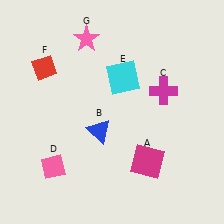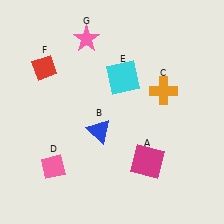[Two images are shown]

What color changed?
The cross (C) changed from magenta in Image 1 to orange in Image 2.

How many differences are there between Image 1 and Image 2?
There is 1 difference between the two images.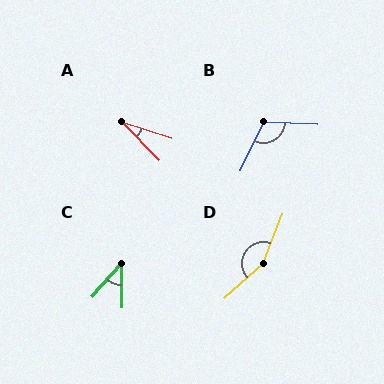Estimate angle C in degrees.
Approximately 42 degrees.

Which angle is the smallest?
A, at approximately 28 degrees.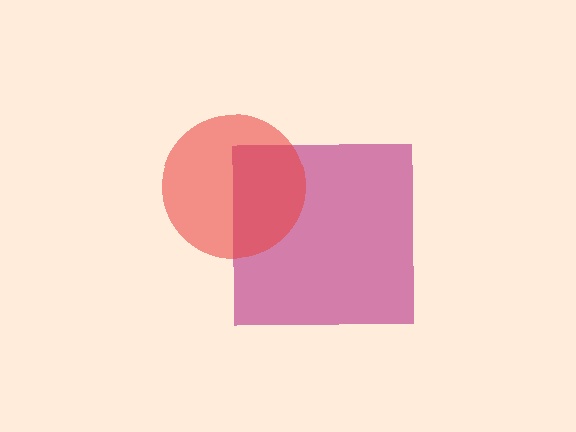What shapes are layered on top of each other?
The layered shapes are: a magenta square, a red circle.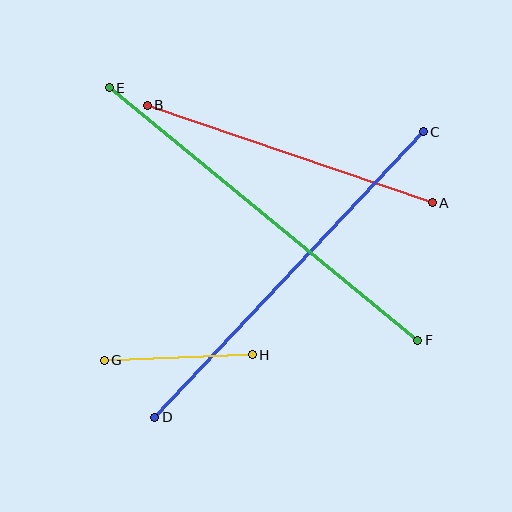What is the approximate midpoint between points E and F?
The midpoint is at approximately (264, 214) pixels.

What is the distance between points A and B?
The distance is approximately 301 pixels.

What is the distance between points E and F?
The distance is approximately 399 pixels.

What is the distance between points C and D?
The distance is approximately 392 pixels.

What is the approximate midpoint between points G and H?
The midpoint is at approximately (178, 358) pixels.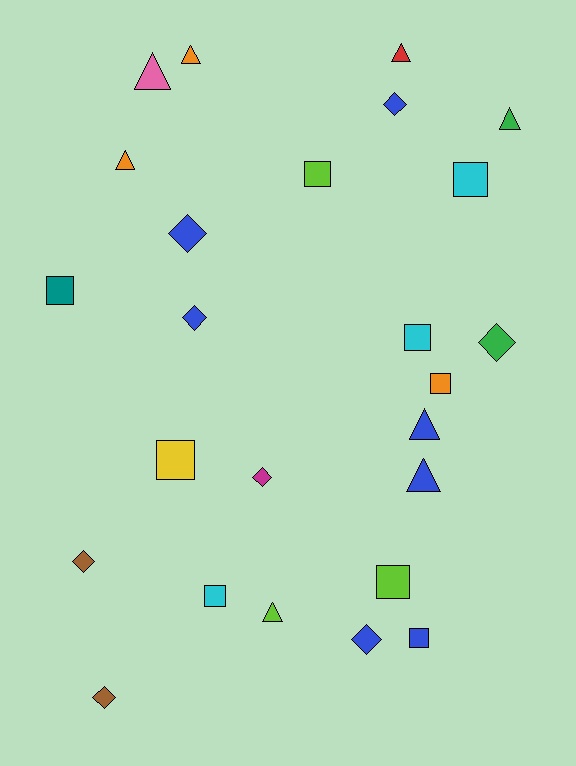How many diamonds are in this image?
There are 8 diamonds.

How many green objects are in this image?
There are 2 green objects.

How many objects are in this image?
There are 25 objects.